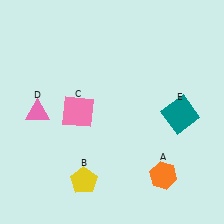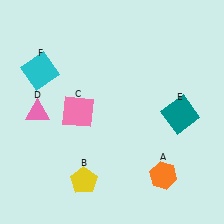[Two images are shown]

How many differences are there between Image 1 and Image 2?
There is 1 difference between the two images.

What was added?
A cyan square (F) was added in Image 2.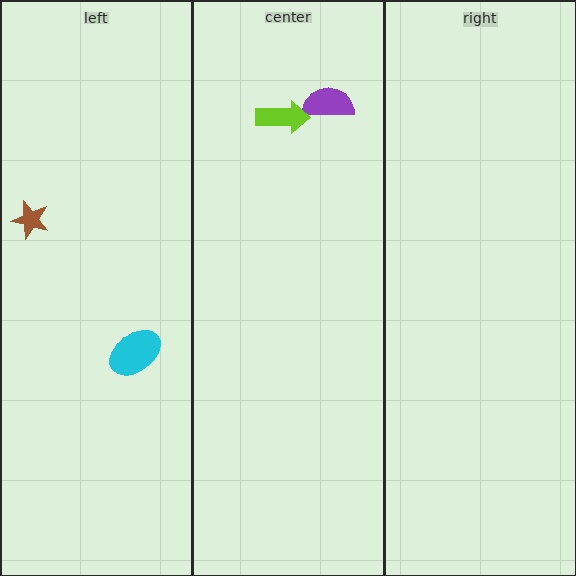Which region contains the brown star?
The left region.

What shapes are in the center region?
The purple semicircle, the lime arrow.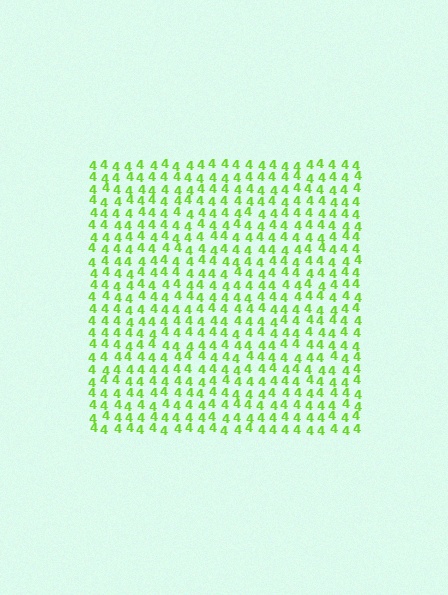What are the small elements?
The small elements are digit 4's.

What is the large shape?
The large shape is a square.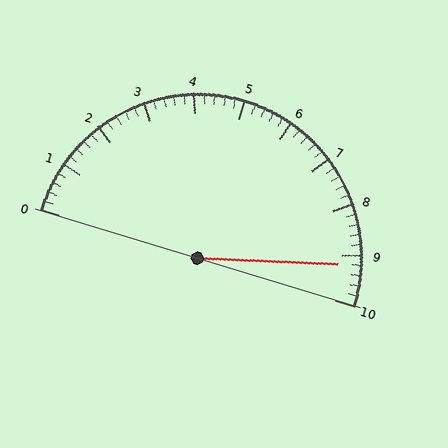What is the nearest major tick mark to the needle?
The nearest major tick mark is 9.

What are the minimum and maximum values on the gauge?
The gauge ranges from 0 to 10.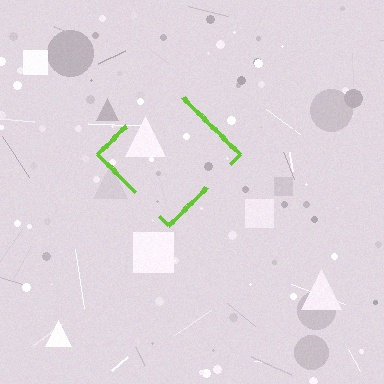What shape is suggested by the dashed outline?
The dashed outline suggests a diamond.